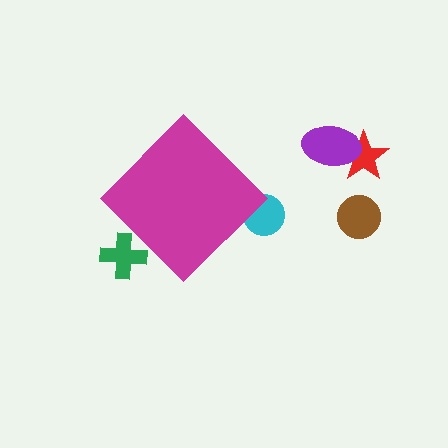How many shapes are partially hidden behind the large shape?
2 shapes are partially hidden.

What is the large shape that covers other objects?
A magenta diamond.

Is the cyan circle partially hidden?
Yes, the cyan circle is partially hidden behind the magenta diamond.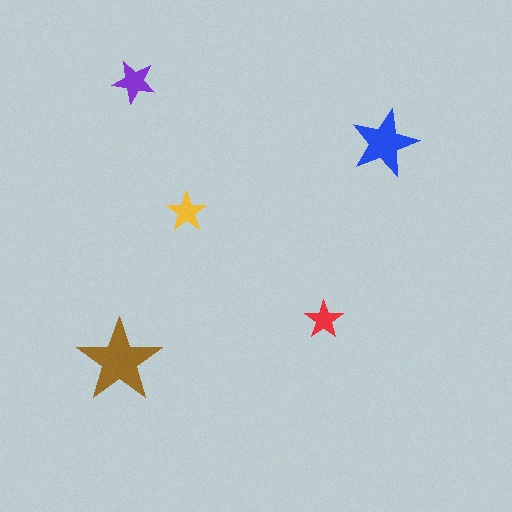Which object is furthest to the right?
The blue star is rightmost.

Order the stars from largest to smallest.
the brown one, the blue one, the purple one, the yellow one, the red one.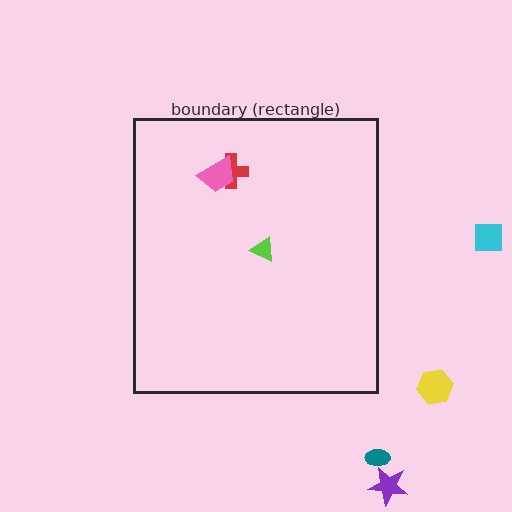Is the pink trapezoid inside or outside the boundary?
Inside.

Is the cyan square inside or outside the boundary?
Outside.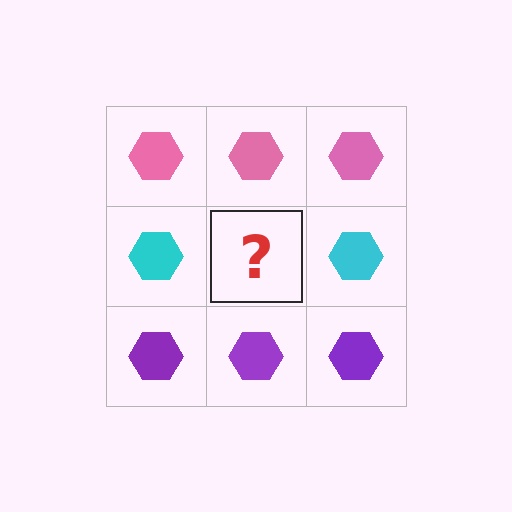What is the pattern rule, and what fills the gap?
The rule is that each row has a consistent color. The gap should be filled with a cyan hexagon.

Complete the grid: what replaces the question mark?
The question mark should be replaced with a cyan hexagon.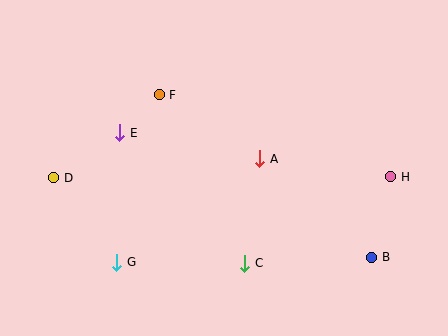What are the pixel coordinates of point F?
Point F is at (159, 95).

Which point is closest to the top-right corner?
Point H is closest to the top-right corner.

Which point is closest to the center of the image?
Point A at (260, 159) is closest to the center.